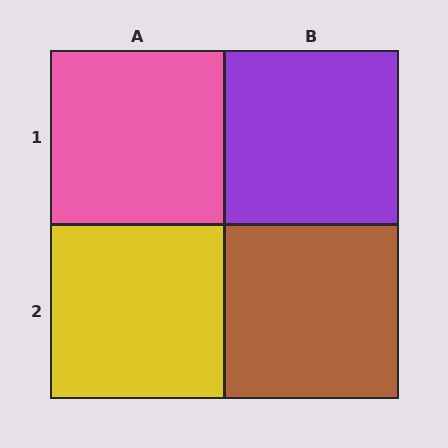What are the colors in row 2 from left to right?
Yellow, brown.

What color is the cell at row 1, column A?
Pink.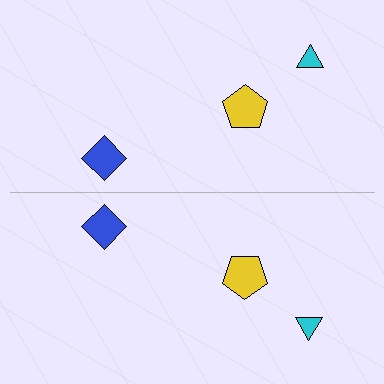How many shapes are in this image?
There are 6 shapes in this image.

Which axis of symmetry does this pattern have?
The pattern has a horizontal axis of symmetry running through the center of the image.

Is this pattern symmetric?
Yes, this pattern has bilateral (reflection) symmetry.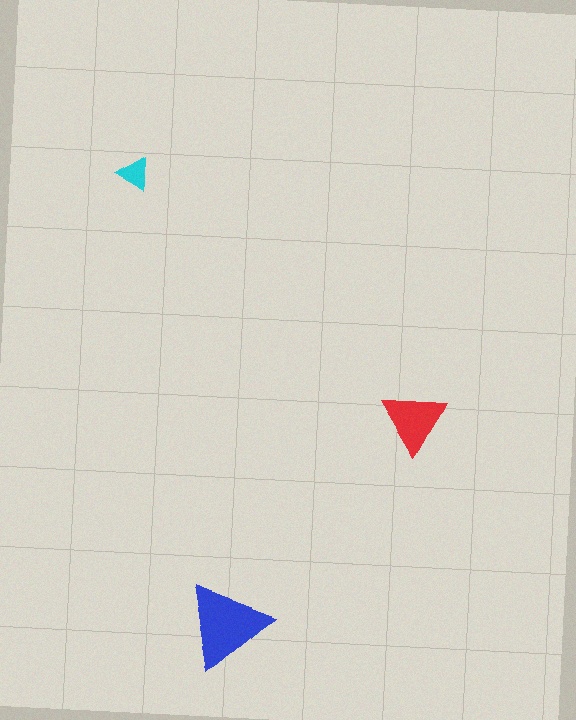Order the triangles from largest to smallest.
the blue one, the red one, the cyan one.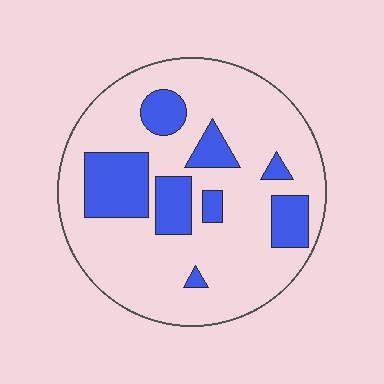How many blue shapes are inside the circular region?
8.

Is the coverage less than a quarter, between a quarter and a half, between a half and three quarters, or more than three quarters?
Less than a quarter.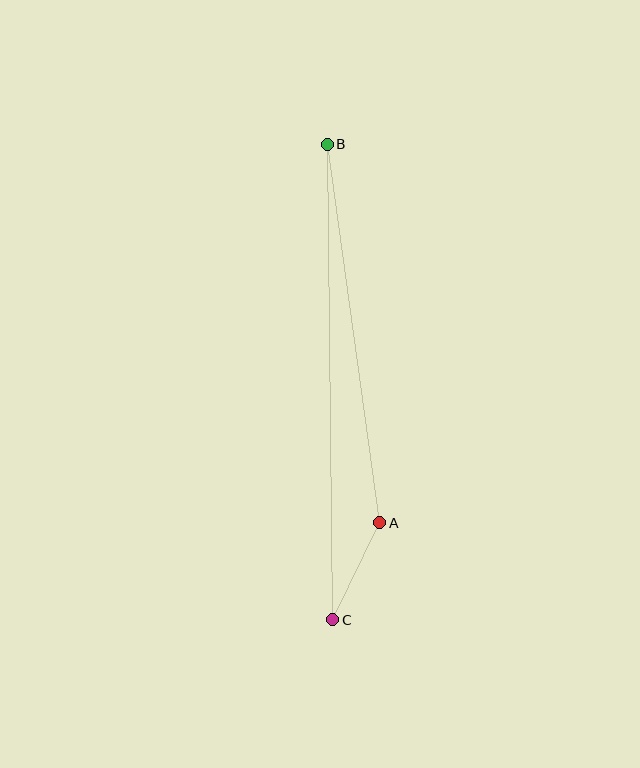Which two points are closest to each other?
Points A and C are closest to each other.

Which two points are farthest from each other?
Points B and C are farthest from each other.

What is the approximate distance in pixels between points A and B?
The distance between A and B is approximately 382 pixels.